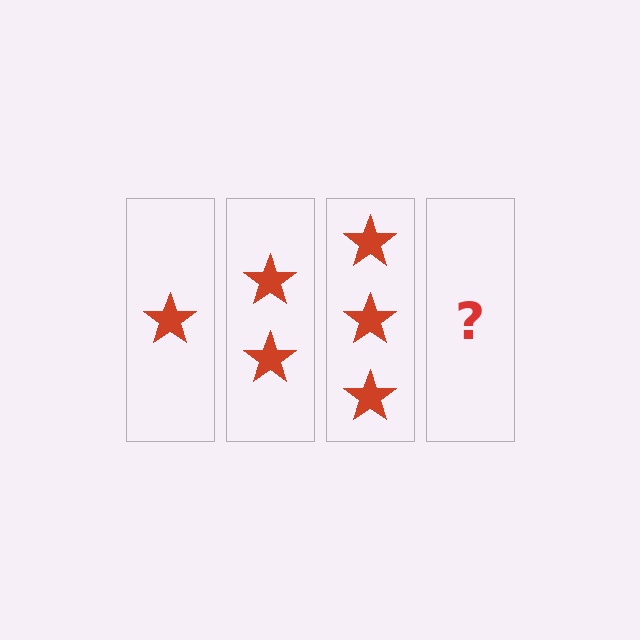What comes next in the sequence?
The next element should be 4 stars.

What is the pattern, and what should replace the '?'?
The pattern is that each step adds one more star. The '?' should be 4 stars.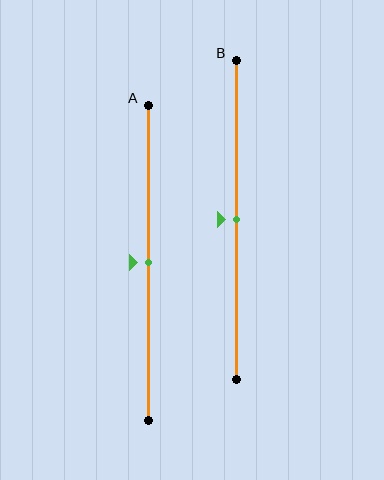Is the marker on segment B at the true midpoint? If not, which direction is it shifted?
Yes, the marker on segment B is at the true midpoint.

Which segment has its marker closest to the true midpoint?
Segment A has its marker closest to the true midpoint.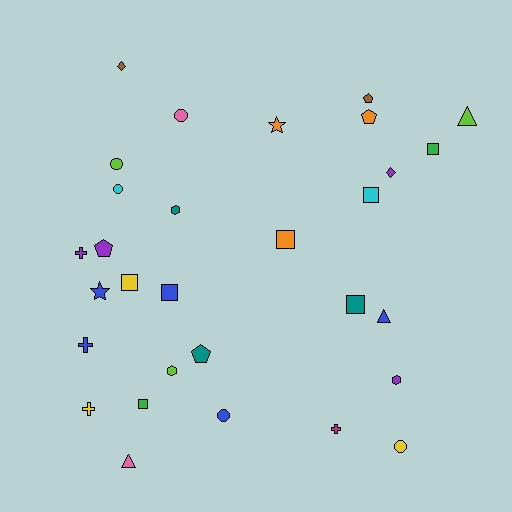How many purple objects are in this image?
There are 4 purple objects.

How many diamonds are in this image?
There are 2 diamonds.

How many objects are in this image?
There are 30 objects.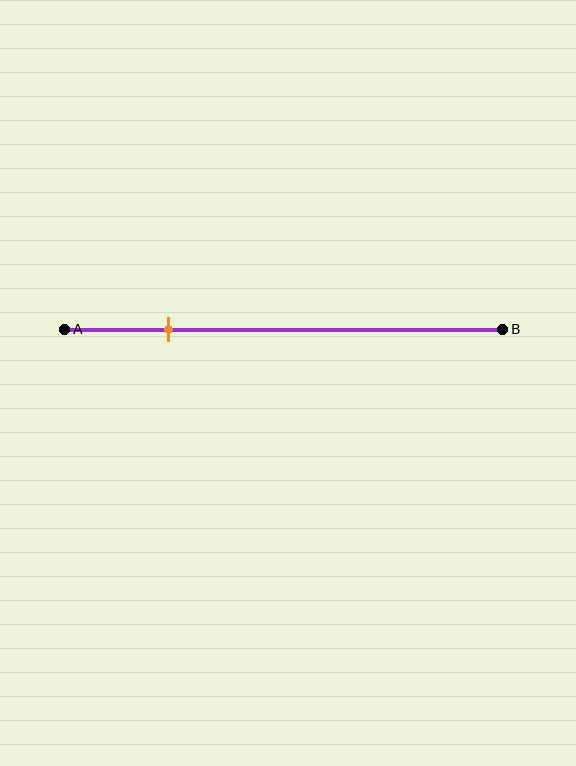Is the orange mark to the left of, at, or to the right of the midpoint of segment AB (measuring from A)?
The orange mark is to the left of the midpoint of segment AB.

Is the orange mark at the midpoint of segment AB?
No, the mark is at about 25% from A, not at the 50% midpoint.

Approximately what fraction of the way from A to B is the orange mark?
The orange mark is approximately 25% of the way from A to B.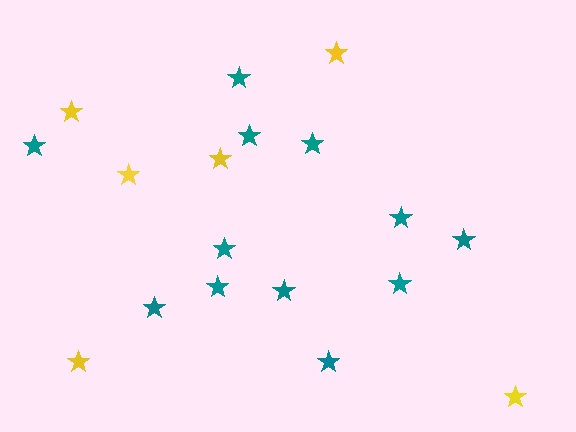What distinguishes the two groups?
There are 2 groups: one group of yellow stars (6) and one group of teal stars (12).